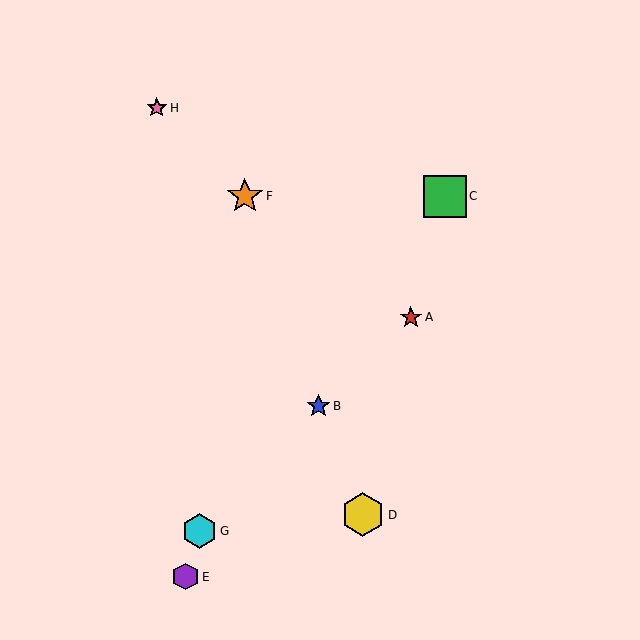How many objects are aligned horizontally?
2 objects (C, F) are aligned horizontally.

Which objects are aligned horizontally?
Objects C, F are aligned horizontally.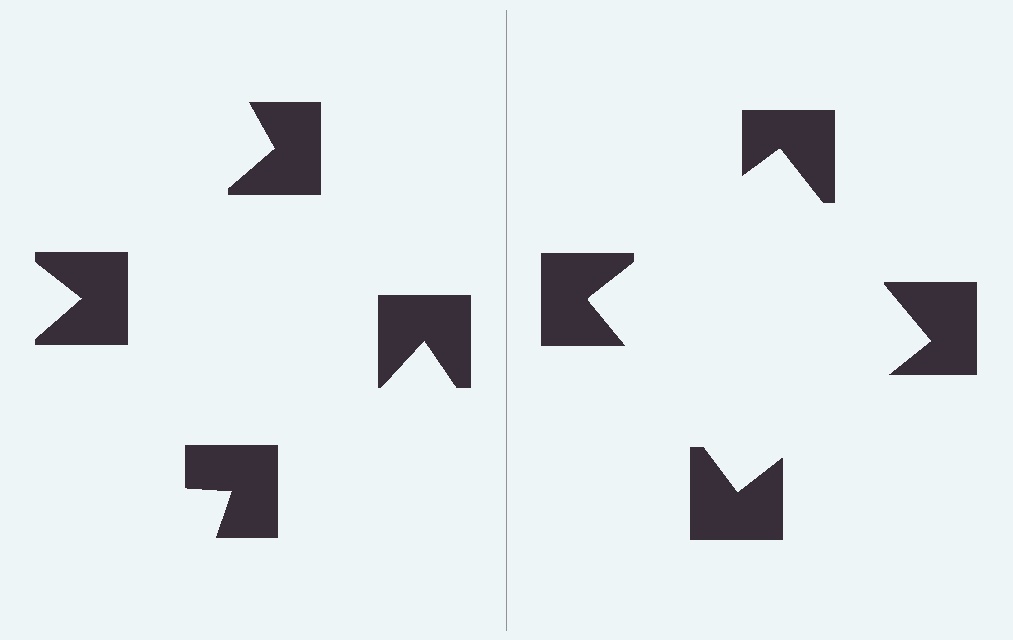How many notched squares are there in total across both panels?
8 — 4 on each side.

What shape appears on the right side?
An illusory square.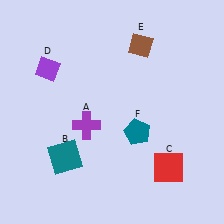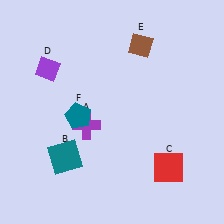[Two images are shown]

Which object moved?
The teal pentagon (F) moved left.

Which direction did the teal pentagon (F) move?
The teal pentagon (F) moved left.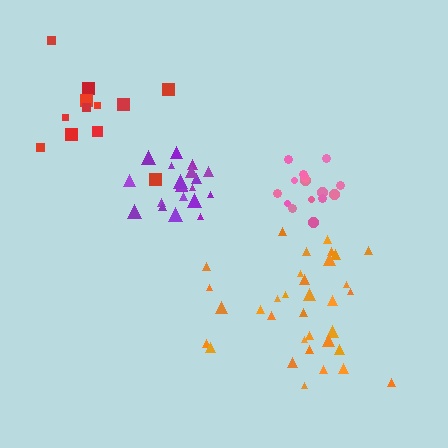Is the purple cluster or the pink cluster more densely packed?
Purple.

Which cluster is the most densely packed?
Purple.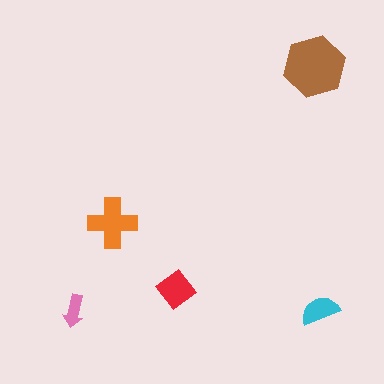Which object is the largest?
The brown hexagon.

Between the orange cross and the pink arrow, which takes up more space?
The orange cross.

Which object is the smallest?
The pink arrow.